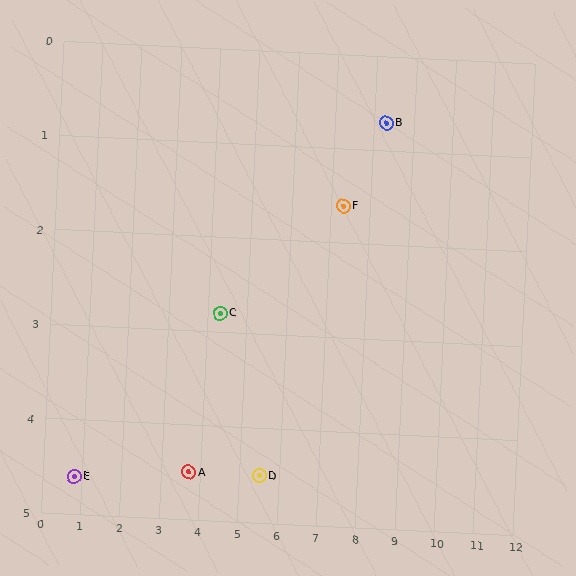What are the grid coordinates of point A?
Point A is at approximately (3.7, 4.5).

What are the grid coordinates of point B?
Point B is at approximately (8.3, 0.7).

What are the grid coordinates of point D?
Point D is at approximately (5.5, 4.5).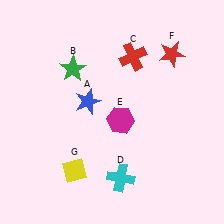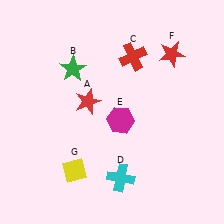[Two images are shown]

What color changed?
The star (A) changed from blue in Image 1 to red in Image 2.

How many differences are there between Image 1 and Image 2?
There is 1 difference between the two images.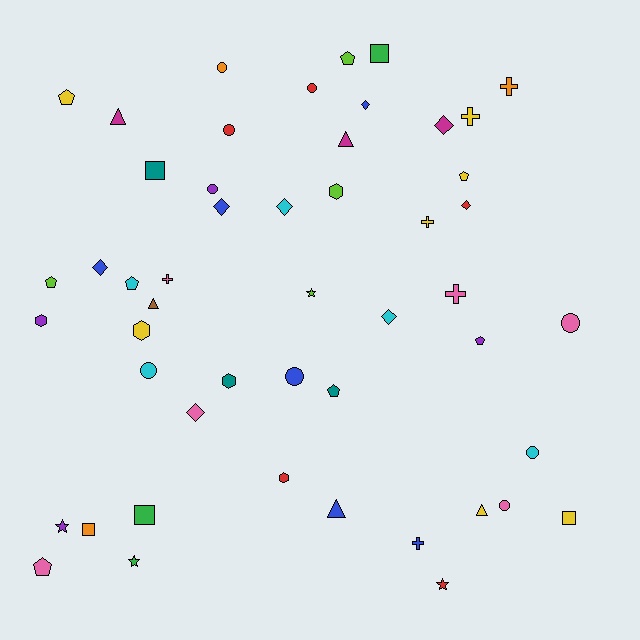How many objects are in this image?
There are 50 objects.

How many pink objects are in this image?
There are 6 pink objects.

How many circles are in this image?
There are 9 circles.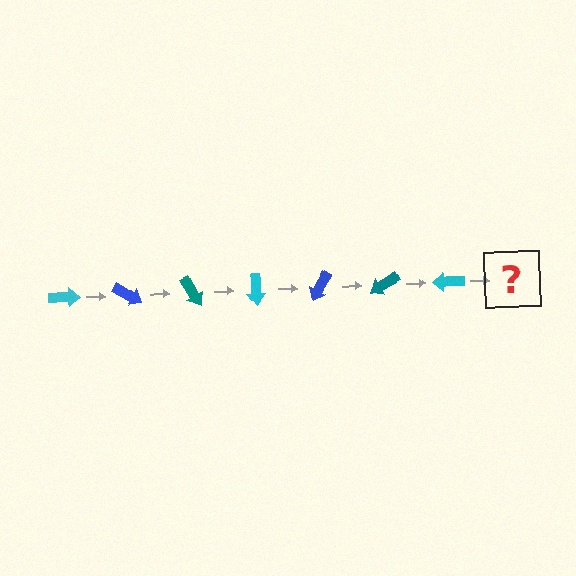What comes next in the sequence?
The next element should be a blue arrow, rotated 210 degrees from the start.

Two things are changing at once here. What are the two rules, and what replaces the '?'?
The two rules are that it rotates 30 degrees each step and the color cycles through cyan, blue, and teal. The '?' should be a blue arrow, rotated 210 degrees from the start.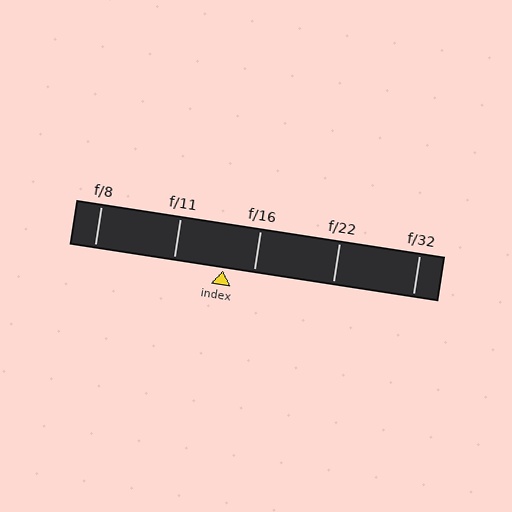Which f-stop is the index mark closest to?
The index mark is closest to f/16.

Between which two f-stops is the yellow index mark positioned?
The index mark is between f/11 and f/16.